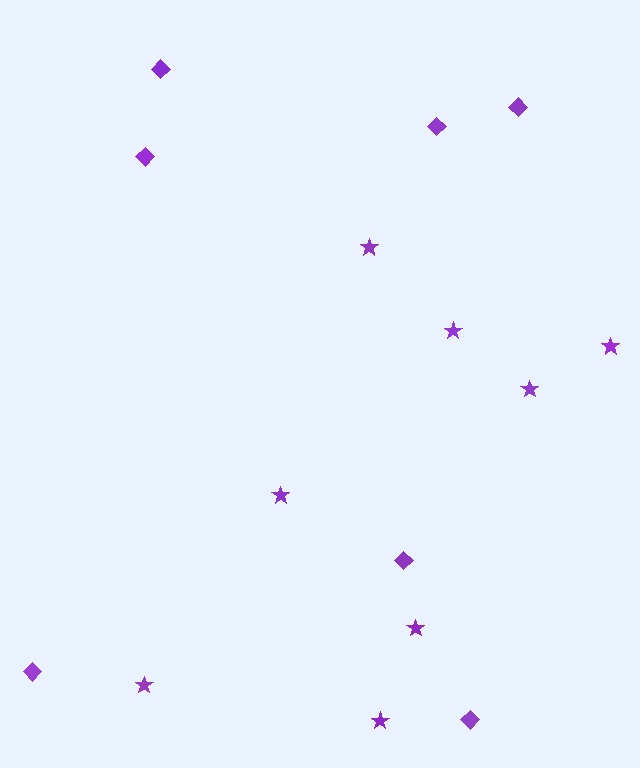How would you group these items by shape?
There are 2 groups: one group of stars (8) and one group of diamonds (7).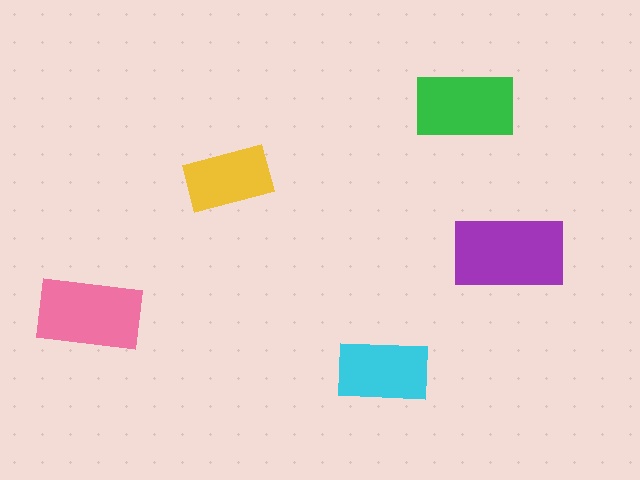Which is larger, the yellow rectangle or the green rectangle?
The green one.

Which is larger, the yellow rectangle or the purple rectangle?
The purple one.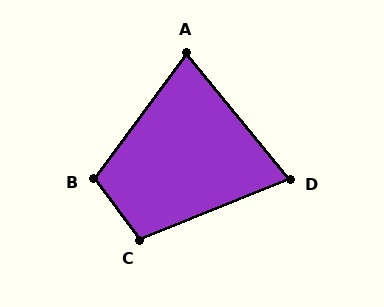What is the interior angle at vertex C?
Approximately 104 degrees (obtuse).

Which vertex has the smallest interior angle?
D, at approximately 73 degrees.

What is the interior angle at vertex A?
Approximately 76 degrees (acute).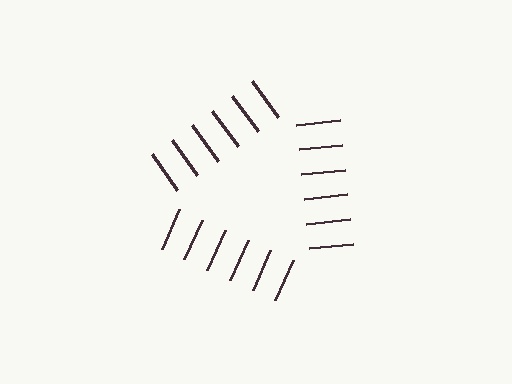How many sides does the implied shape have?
3 sides — the line-ends trace a triangle.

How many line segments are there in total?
18 — 6 along each of the 3 edges.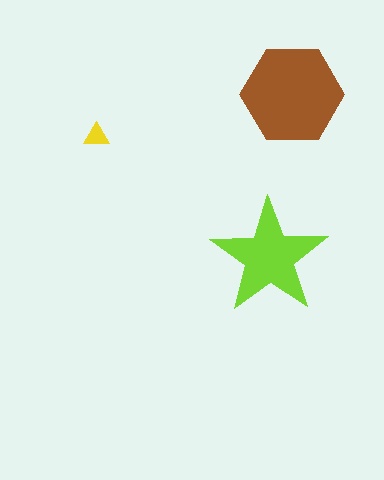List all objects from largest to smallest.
The brown hexagon, the lime star, the yellow triangle.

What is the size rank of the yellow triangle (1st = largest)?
3rd.